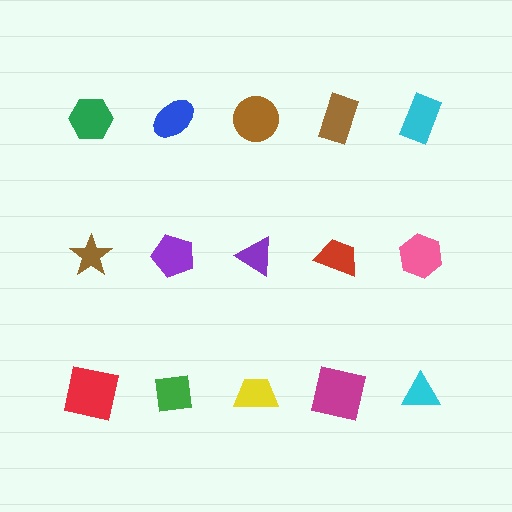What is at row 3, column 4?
A magenta square.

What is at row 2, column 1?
A brown star.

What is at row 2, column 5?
A pink hexagon.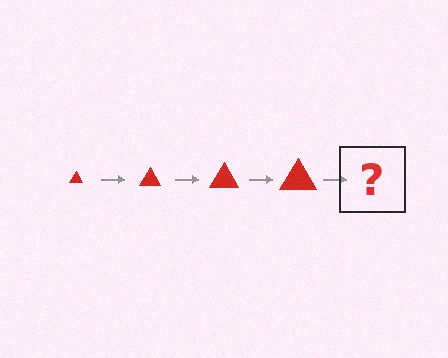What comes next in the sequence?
The next element should be a red triangle, larger than the previous one.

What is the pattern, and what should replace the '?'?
The pattern is that the triangle gets progressively larger each step. The '?' should be a red triangle, larger than the previous one.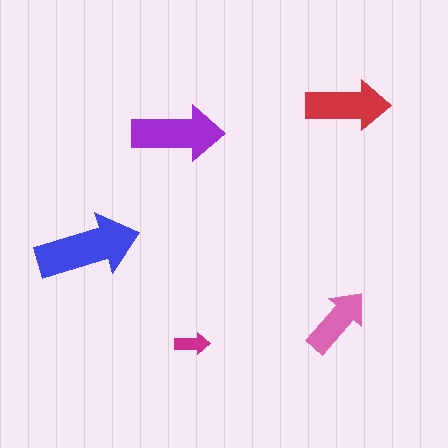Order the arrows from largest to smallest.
the blue one, the purple one, the red one, the pink one, the magenta one.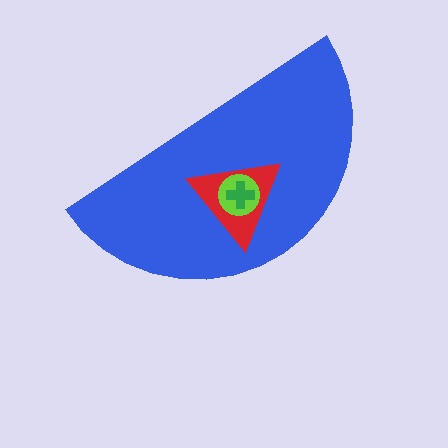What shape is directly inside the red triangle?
The lime circle.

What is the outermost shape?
The blue semicircle.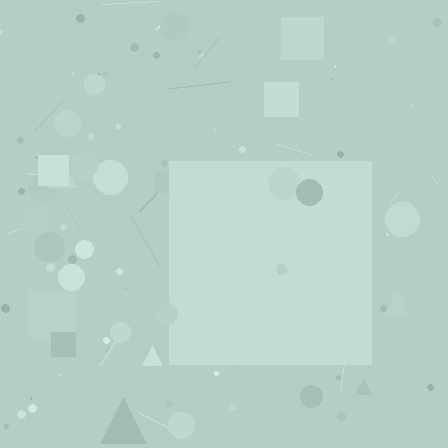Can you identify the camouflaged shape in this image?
The camouflaged shape is a square.